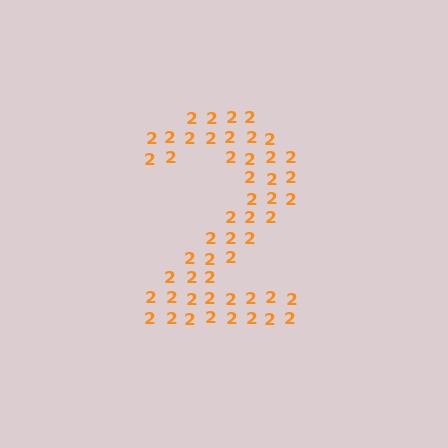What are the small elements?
The small elements are digit 2's.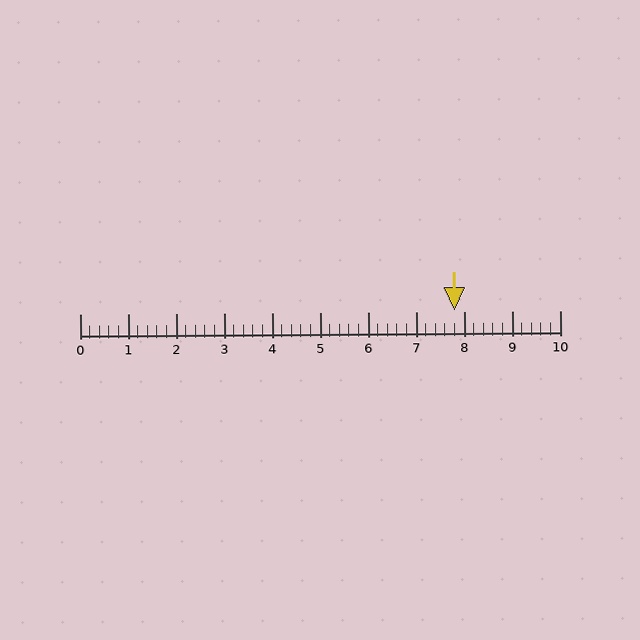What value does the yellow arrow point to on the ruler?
The yellow arrow points to approximately 7.8.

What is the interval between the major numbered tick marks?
The major tick marks are spaced 1 units apart.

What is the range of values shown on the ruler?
The ruler shows values from 0 to 10.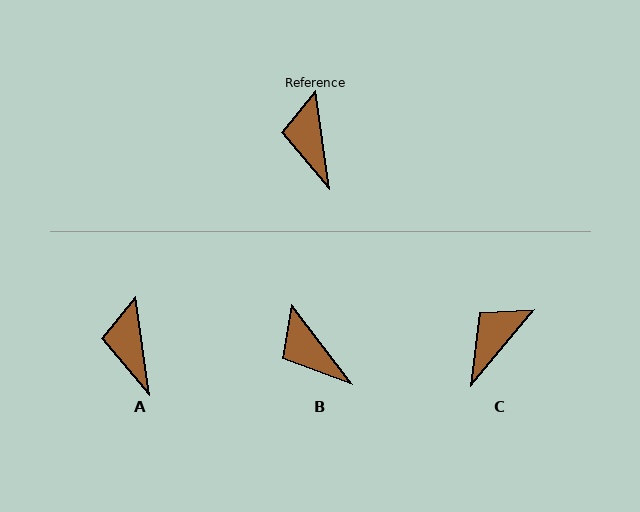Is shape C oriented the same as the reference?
No, it is off by about 47 degrees.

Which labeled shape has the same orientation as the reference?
A.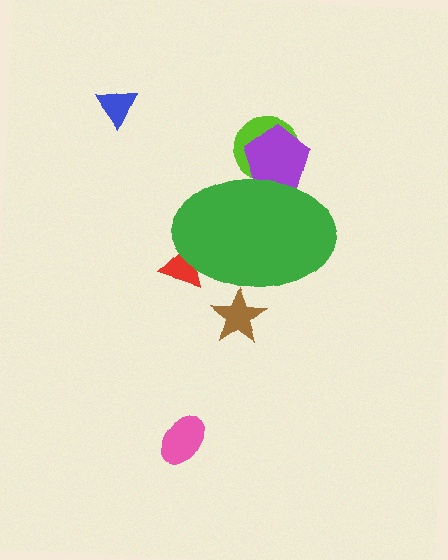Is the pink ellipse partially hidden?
No, the pink ellipse is fully visible.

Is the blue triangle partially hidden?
No, the blue triangle is fully visible.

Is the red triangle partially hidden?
Yes, the red triangle is partially hidden behind the green ellipse.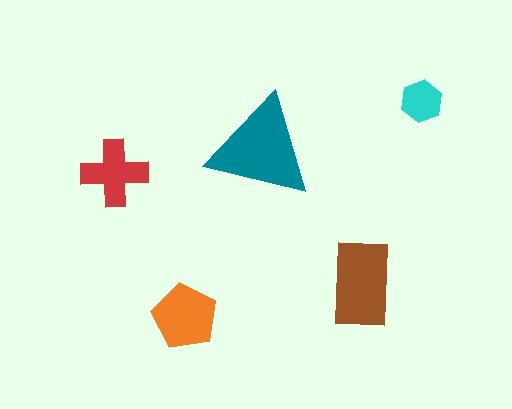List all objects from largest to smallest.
The teal triangle, the brown rectangle, the orange pentagon, the red cross, the cyan hexagon.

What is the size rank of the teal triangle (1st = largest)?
1st.